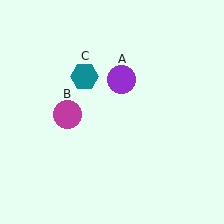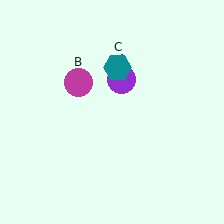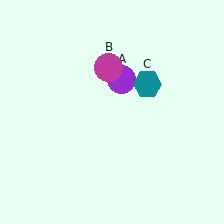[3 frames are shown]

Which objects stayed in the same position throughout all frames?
Purple circle (object A) remained stationary.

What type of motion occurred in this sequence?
The magenta circle (object B), teal hexagon (object C) rotated clockwise around the center of the scene.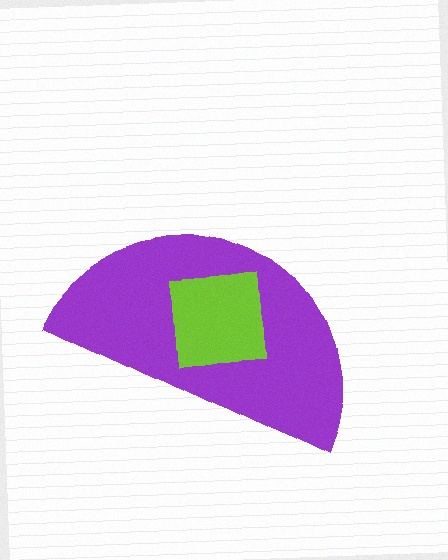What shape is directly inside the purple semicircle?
The lime square.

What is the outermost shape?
The purple semicircle.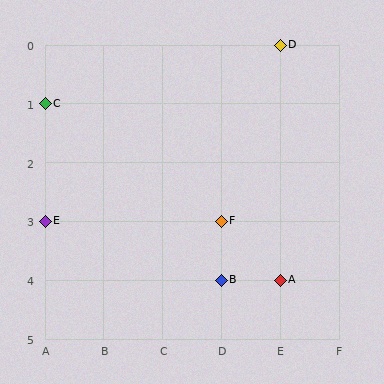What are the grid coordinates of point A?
Point A is at grid coordinates (E, 4).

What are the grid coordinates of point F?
Point F is at grid coordinates (D, 3).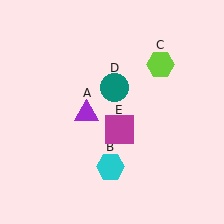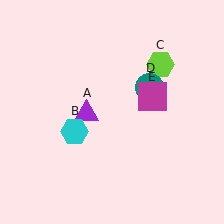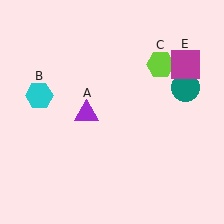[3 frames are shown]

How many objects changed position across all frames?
3 objects changed position: cyan hexagon (object B), teal circle (object D), magenta square (object E).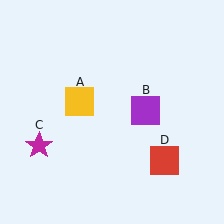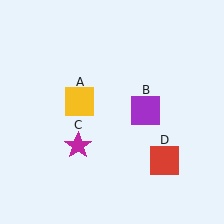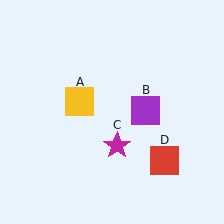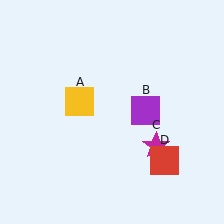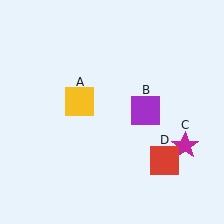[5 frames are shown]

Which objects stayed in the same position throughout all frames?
Yellow square (object A) and purple square (object B) and red square (object D) remained stationary.